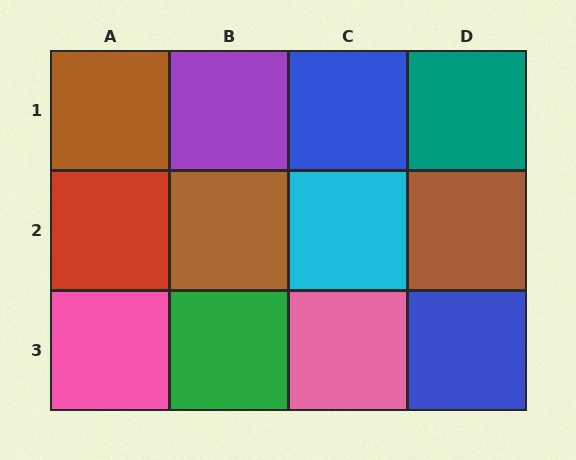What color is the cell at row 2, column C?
Cyan.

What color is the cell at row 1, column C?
Blue.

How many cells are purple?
1 cell is purple.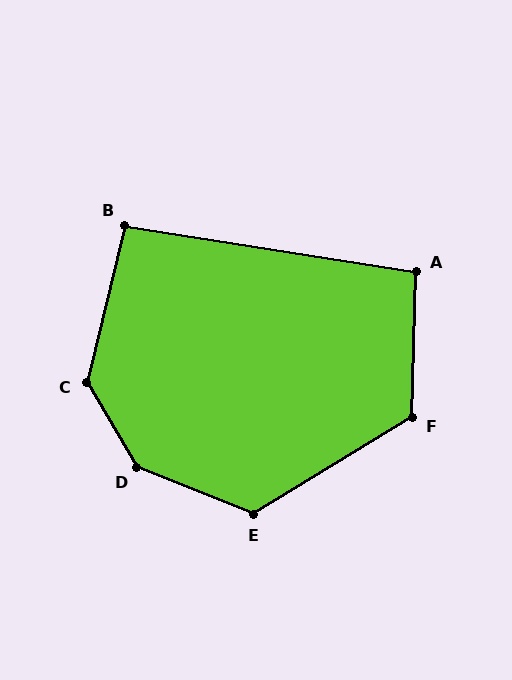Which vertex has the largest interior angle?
D, at approximately 142 degrees.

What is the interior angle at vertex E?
Approximately 127 degrees (obtuse).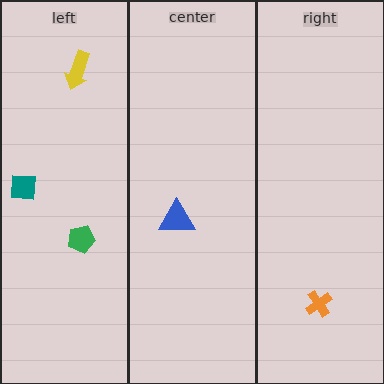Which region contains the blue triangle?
The center region.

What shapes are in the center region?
The blue triangle.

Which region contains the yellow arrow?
The left region.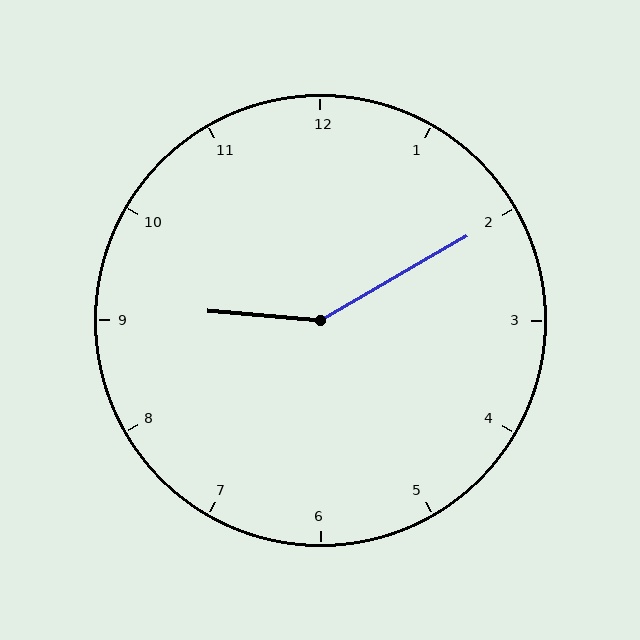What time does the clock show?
9:10.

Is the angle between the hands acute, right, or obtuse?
It is obtuse.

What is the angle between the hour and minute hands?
Approximately 145 degrees.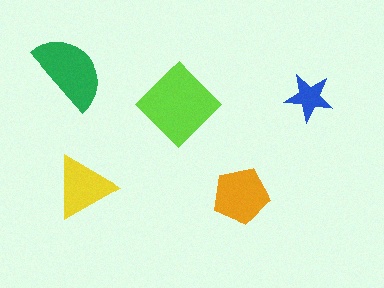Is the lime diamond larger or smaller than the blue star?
Larger.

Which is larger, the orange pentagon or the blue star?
The orange pentagon.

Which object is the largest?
The lime diamond.